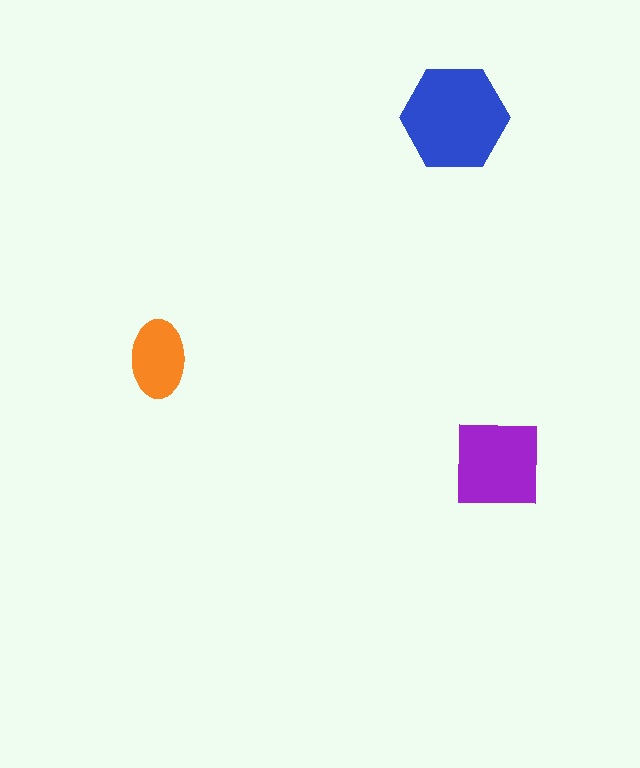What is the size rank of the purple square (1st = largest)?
2nd.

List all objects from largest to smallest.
The blue hexagon, the purple square, the orange ellipse.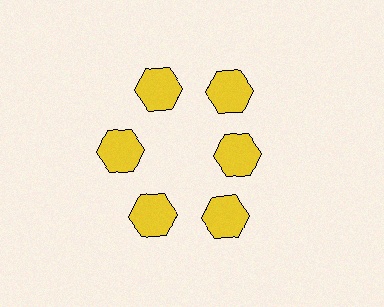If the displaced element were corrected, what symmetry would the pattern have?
It would have 6-fold rotational symmetry — the pattern would map onto itself every 60 degrees.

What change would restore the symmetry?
The symmetry would be restored by moving it outward, back onto the ring so that all 6 hexagons sit at equal angles and equal distance from the center.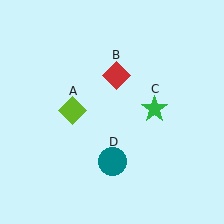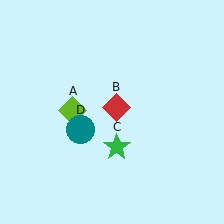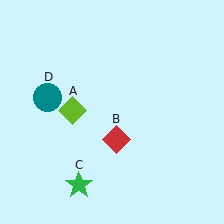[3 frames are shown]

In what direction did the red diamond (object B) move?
The red diamond (object B) moved down.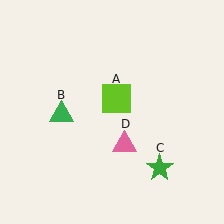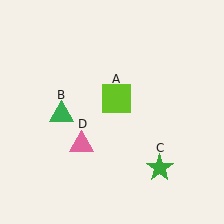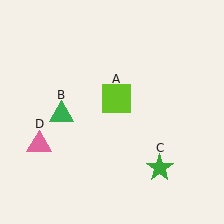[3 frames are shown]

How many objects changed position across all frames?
1 object changed position: pink triangle (object D).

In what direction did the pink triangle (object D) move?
The pink triangle (object D) moved left.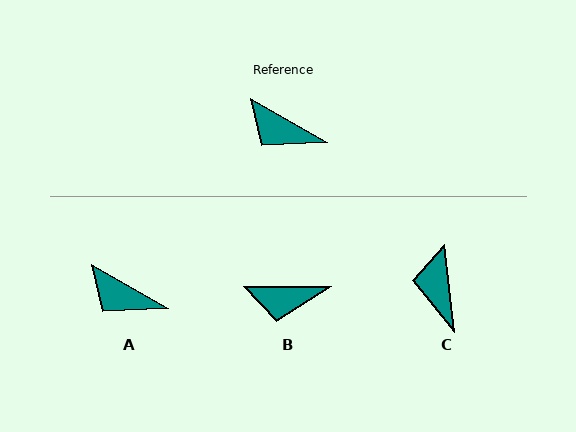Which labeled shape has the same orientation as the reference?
A.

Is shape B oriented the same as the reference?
No, it is off by about 30 degrees.